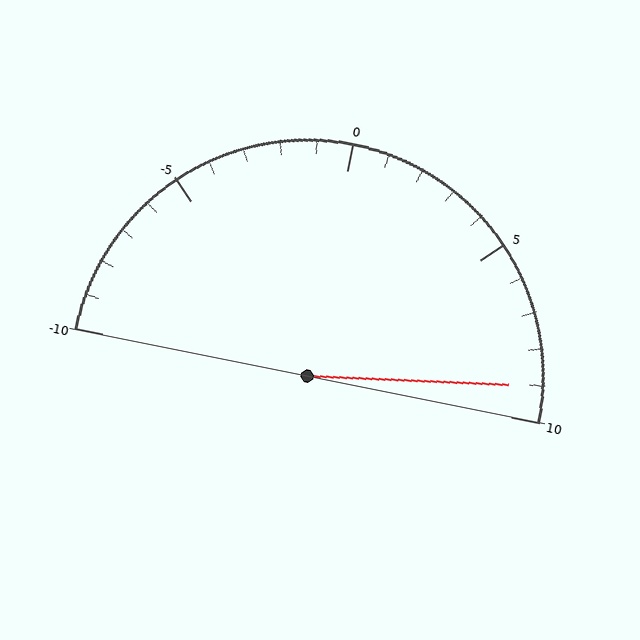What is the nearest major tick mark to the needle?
The nearest major tick mark is 10.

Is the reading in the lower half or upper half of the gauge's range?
The reading is in the upper half of the range (-10 to 10).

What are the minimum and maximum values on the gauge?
The gauge ranges from -10 to 10.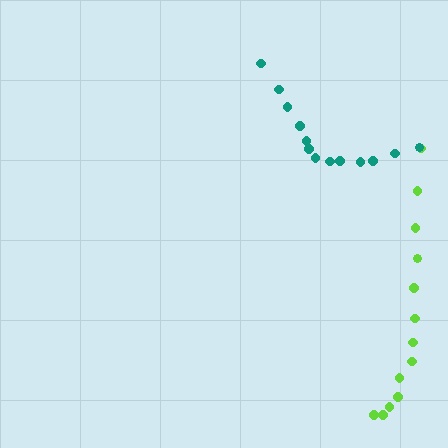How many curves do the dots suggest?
There are 2 distinct paths.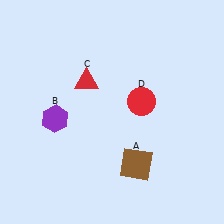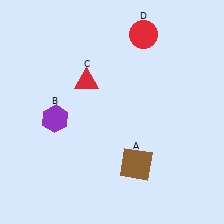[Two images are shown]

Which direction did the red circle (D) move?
The red circle (D) moved up.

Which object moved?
The red circle (D) moved up.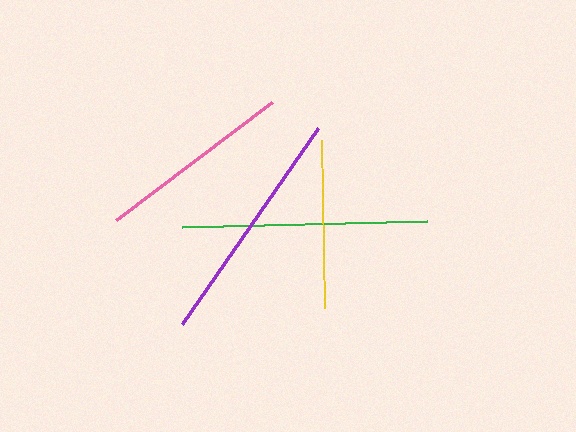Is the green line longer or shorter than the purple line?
The green line is longer than the purple line.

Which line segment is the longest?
The green line is the longest at approximately 245 pixels.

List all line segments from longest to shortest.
From longest to shortest: green, purple, pink, yellow.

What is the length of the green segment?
The green segment is approximately 245 pixels long.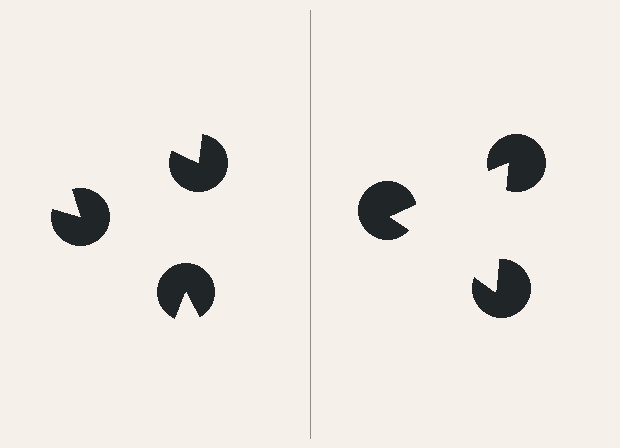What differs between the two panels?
The pac-man discs are positioned identically on both sides; only the wedge orientations differ. On the right they align to a triangle; on the left they are misaligned.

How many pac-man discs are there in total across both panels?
6 — 3 on each side.